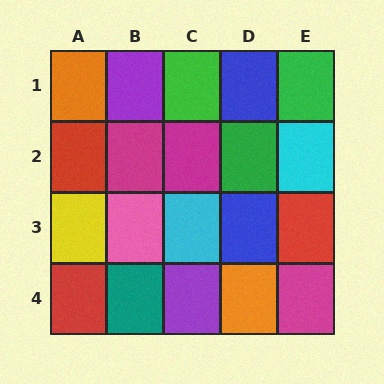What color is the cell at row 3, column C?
Cyan.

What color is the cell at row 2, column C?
Magenta.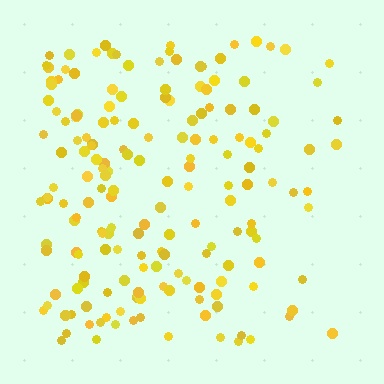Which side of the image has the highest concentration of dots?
The left.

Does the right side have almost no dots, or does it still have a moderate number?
Still a moderate number, just noticeably fewer than the left.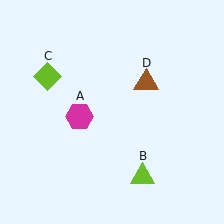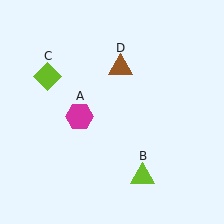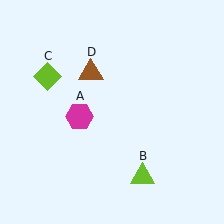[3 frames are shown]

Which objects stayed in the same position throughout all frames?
Magenta hexagon (object A) and lime triangle (object B) and lime diamond (object C) remained stationary.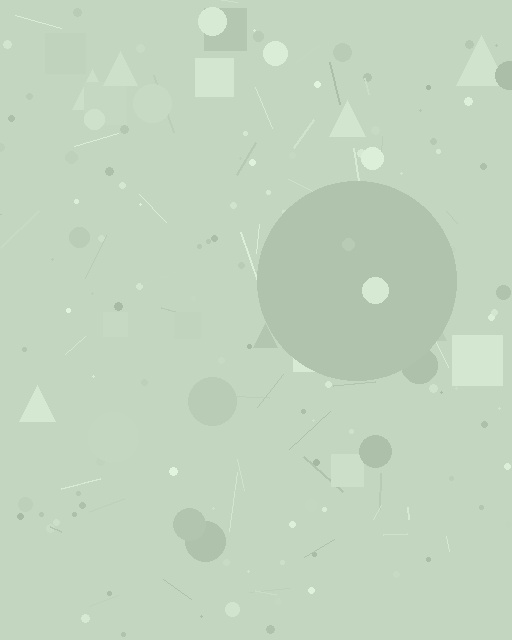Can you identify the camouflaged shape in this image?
The camouflaged shape is a circle.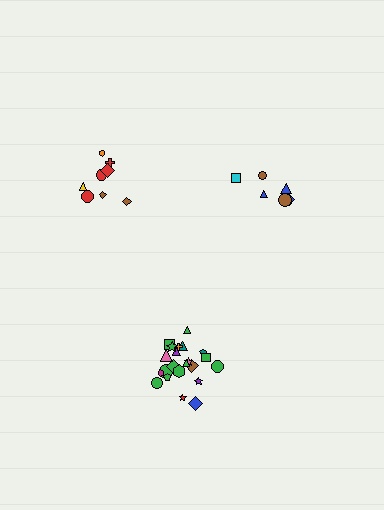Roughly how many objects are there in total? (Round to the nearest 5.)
Roughly 35 objects in total.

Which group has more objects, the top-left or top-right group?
The top-left group.